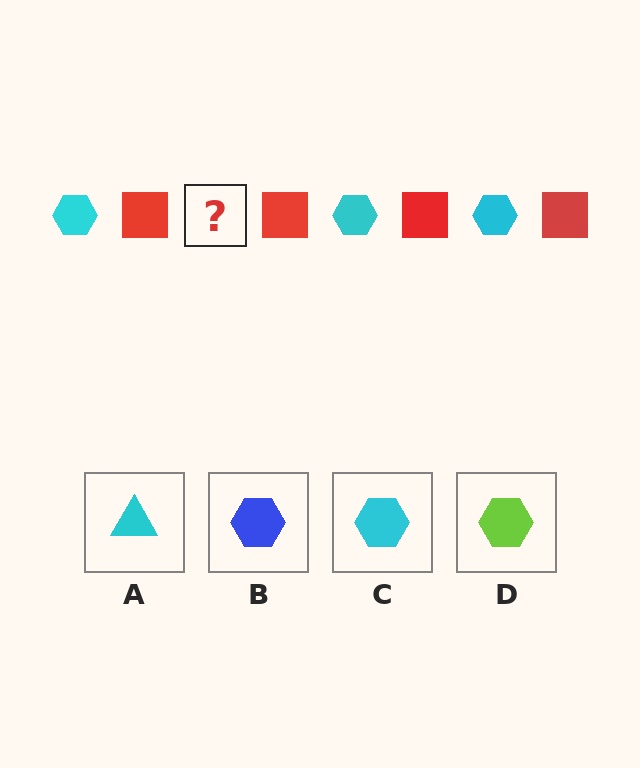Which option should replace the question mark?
Option C.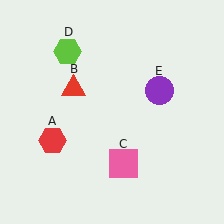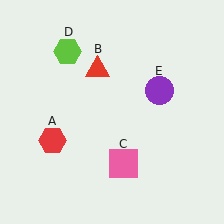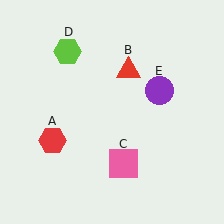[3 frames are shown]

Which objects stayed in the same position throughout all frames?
Red hexagon (object A) and pink square (object C) and lime hexagon (object D) and purple circle (object E) remained stationary.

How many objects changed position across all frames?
1 object changed position: red triangle (object B).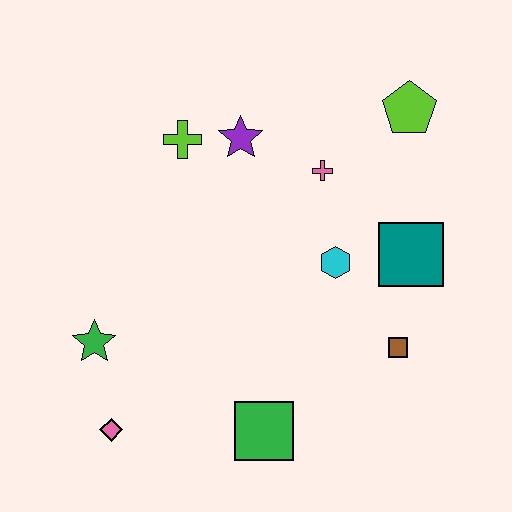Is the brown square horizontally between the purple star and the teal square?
Yes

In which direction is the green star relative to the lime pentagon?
The green star is to the left of the lime pentagon.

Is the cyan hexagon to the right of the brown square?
No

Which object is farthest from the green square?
The lime pentagon is farthest from the green square.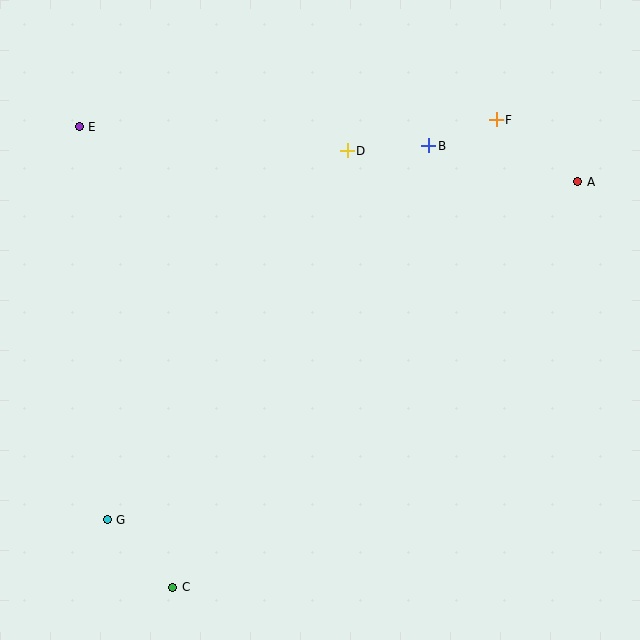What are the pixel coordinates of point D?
Point D is at (347, 151).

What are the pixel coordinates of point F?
Point F is at (496, 120).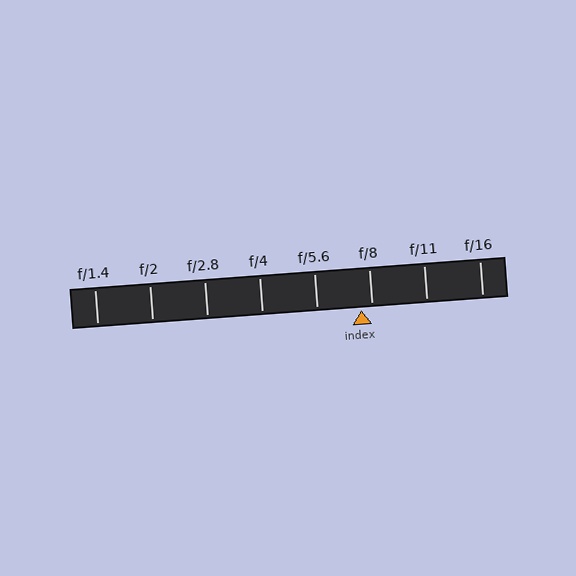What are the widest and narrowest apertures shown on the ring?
The widest aperture shown is f/1.4 and the narrowest is f/16.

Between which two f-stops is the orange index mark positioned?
The index mark is between f/5.6 and f/8.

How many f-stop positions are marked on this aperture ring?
There are 8 f-stop positions marked.